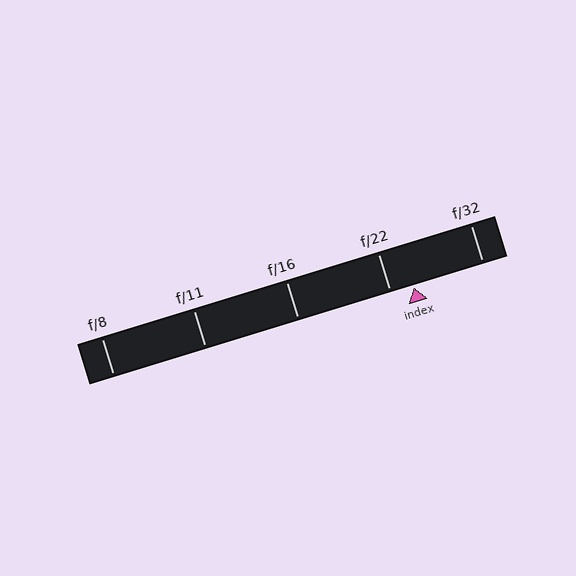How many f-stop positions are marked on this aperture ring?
There are 5 f-stop positions marked.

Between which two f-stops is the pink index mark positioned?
The index mark is between f/22 and f/32.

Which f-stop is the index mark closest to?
The index mark is closest to f/22.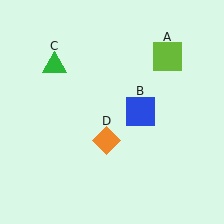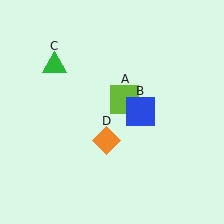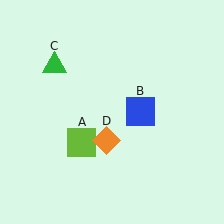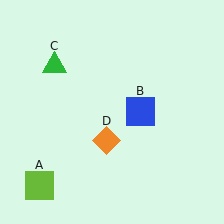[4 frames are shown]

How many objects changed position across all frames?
1 object changed position: lime square (object A).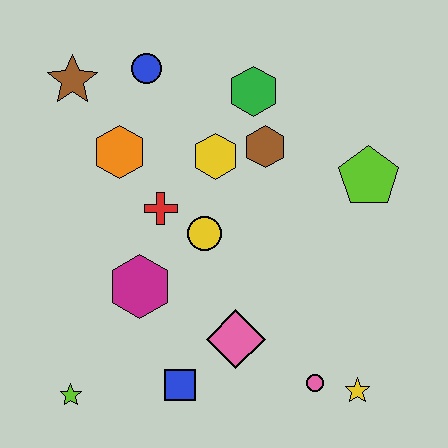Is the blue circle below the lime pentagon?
No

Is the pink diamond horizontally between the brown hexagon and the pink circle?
No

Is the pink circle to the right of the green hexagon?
Yes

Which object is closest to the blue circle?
The brown star is closest to the blue circle.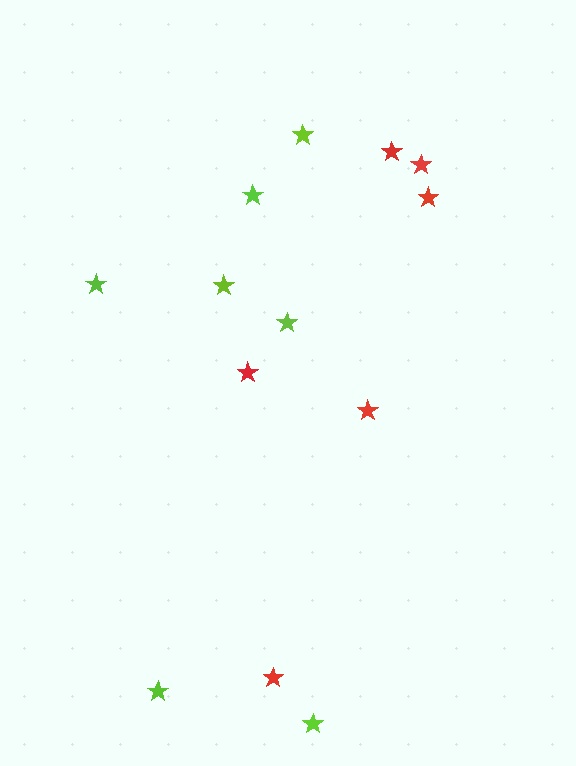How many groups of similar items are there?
There are 2 groups: one group of red stars (6) and one group of lime stars (7).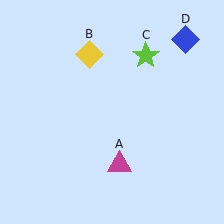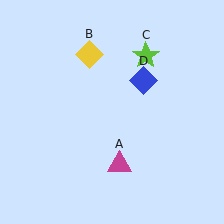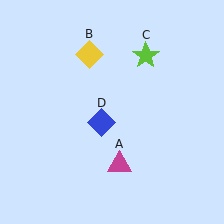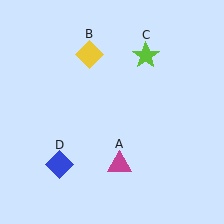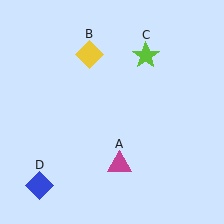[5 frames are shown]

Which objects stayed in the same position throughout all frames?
Magenta triangle (object A) and yellow diamond (object B) and lime star (object C) remained stationary.